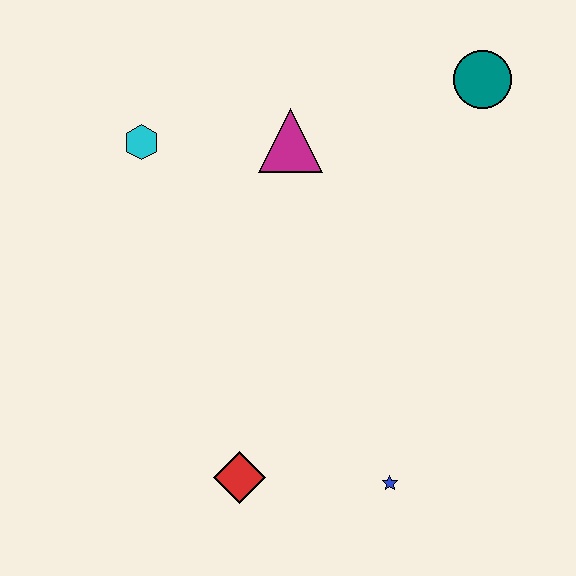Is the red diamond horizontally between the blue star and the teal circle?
No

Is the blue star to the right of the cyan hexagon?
Yes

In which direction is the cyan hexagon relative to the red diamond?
The cyan hexagon is above the red diamond.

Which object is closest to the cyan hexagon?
The magenta triangle is closest to the cyan hexagon.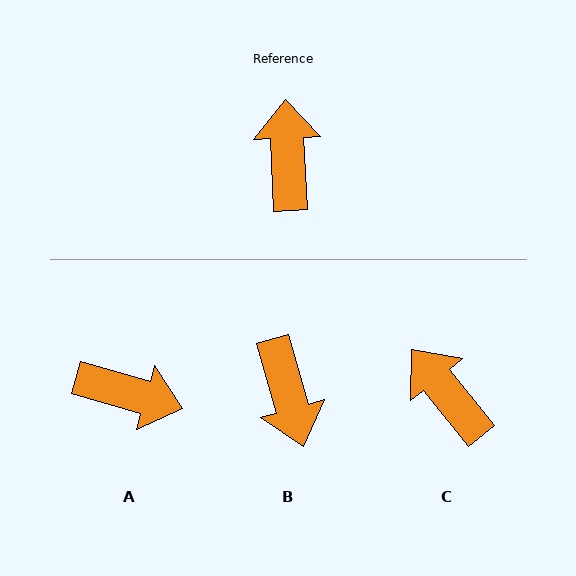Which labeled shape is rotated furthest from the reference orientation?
B, about 167 degrees away.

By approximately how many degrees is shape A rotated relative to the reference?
Approximately 109 degrees clockwise.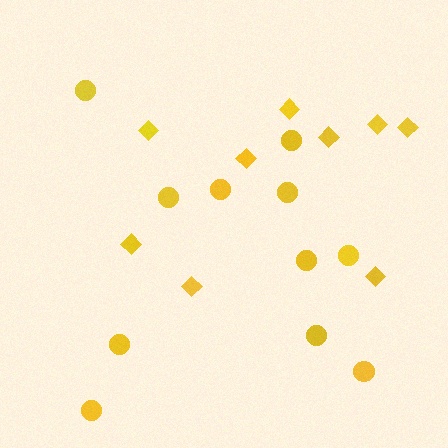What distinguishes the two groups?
There are 2 groups: one group of circles (11) and one group of diamonds (9).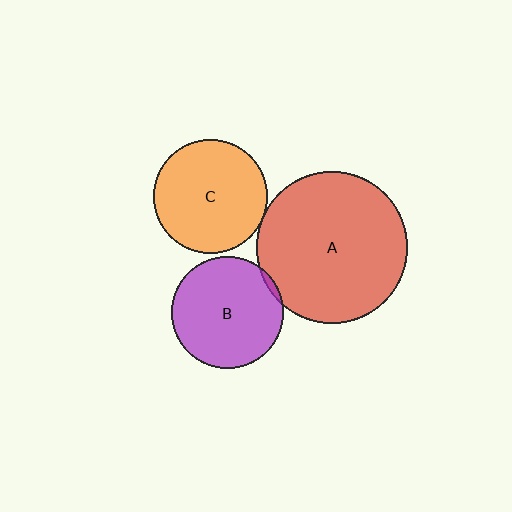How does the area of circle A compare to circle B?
Approximately 1.8 times.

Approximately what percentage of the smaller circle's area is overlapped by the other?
Approximately 5%.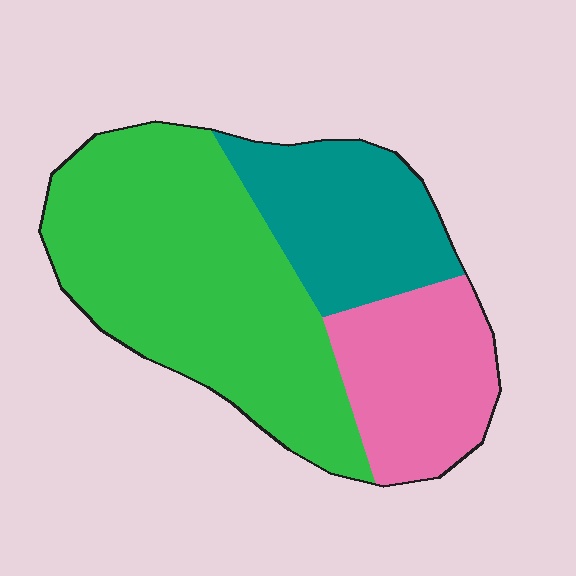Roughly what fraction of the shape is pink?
Pink takes up about one quarter (1/4) of the shape.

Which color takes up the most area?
Green, at roughly 55%.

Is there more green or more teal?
Green.